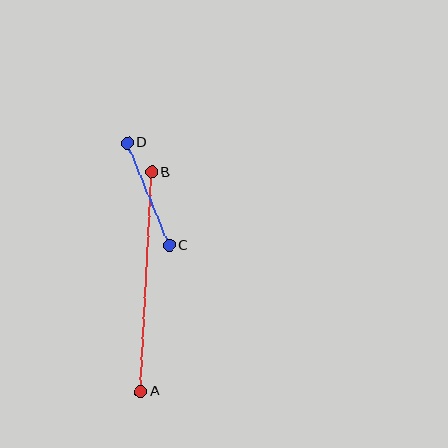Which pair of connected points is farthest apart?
Points A and B are farthest apart.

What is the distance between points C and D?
The distance is approximately 111 pixels.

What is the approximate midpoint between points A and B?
The midpoint is at approximately (146, 282) pixels.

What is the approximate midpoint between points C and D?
The midpoint is at approximately (148, 194) pixels.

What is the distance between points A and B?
The distance is approximately 220 pixels.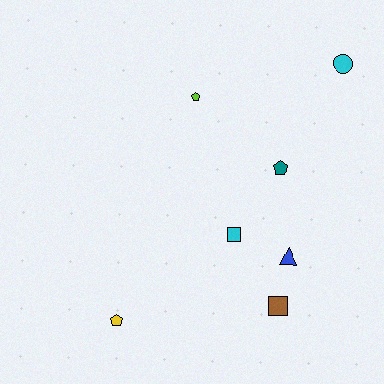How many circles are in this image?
There is 1 circle.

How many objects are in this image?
There are 7 objects.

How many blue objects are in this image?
There is 1 blue object.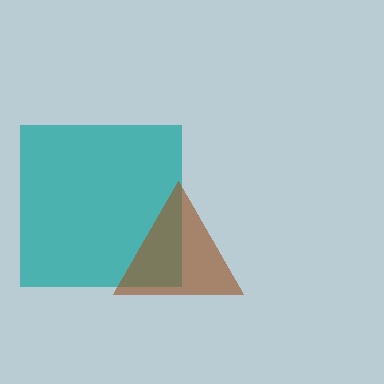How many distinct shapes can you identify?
There are 2 distinct shapes: a teal square, a brown triangle.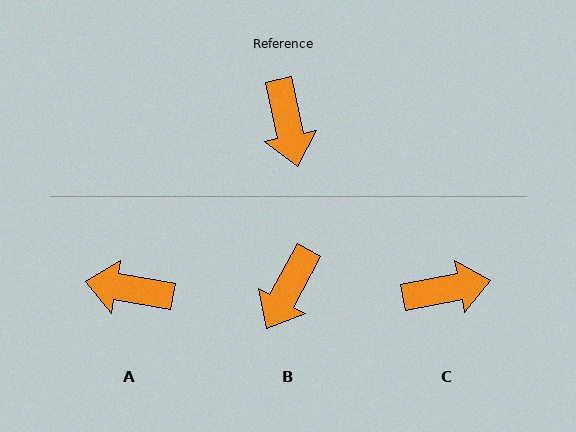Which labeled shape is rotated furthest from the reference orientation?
A, about 112 degrees away.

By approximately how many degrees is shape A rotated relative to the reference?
Approximately 112 degrees clockwise.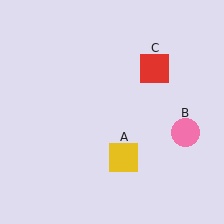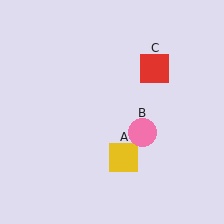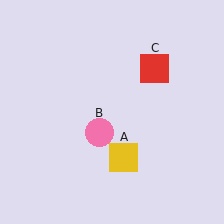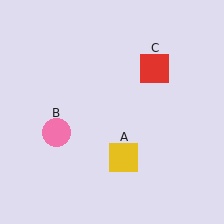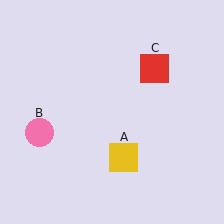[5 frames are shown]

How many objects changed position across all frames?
1 object changed position: pink circle (object B).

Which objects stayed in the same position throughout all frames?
Yellow square (object A) and red square (object C) remained stationary.